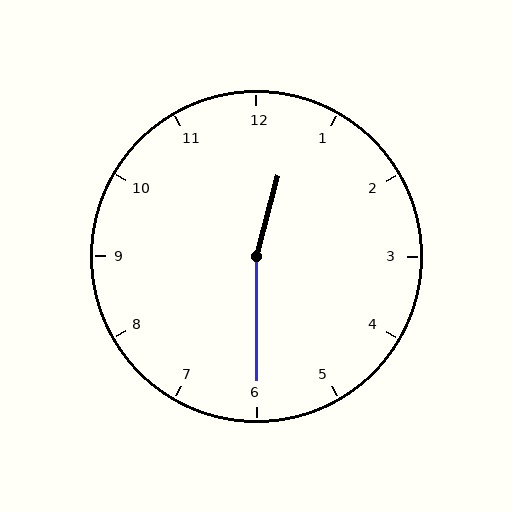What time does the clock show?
12:30.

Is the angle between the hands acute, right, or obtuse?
It is obtuse.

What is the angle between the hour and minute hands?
Approximately 165 degrees.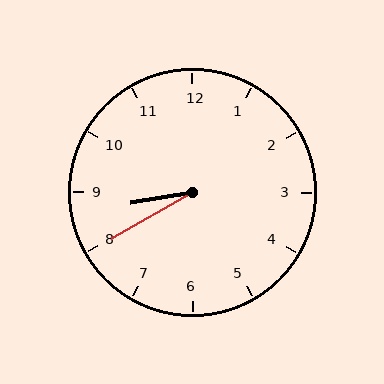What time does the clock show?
8:40.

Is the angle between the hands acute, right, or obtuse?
It is acute.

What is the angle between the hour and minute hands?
Approximately 20 degrees.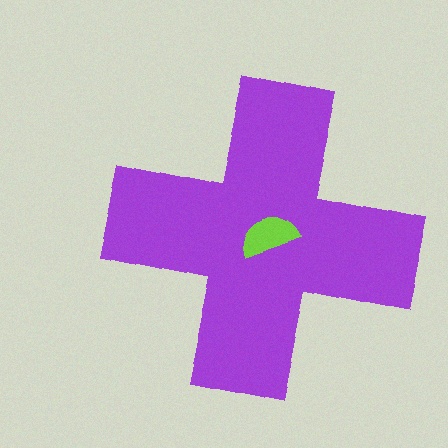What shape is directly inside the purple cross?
The lime semicircle.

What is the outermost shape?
The purple cross.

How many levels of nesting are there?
2.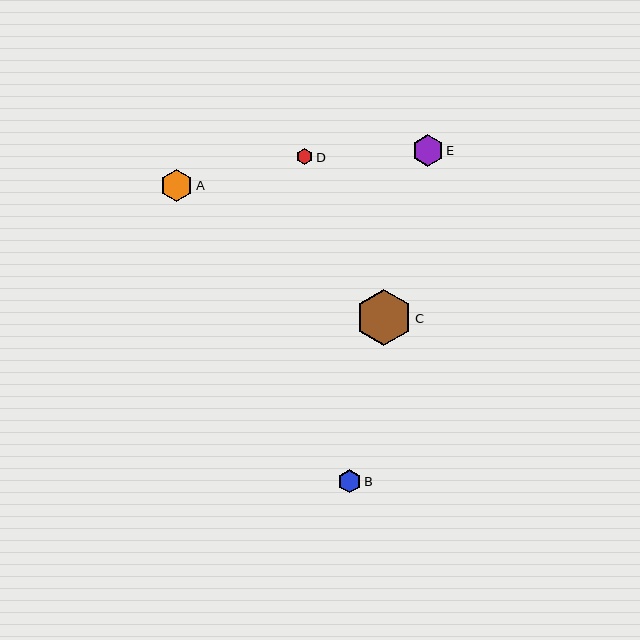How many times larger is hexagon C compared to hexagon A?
Hexagon C is approximately 1.7 times the size of hexagon A.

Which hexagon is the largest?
Hexagon C is the largest with a size of approximately 57 pixels.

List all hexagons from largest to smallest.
From largest to smallest: C, A, E, B, D.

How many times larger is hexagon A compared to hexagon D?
Hexagon A is approximately 2.0 times the size of hexagon D.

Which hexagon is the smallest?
Hexagon D is the smallest with a size of approximately 16 pixels.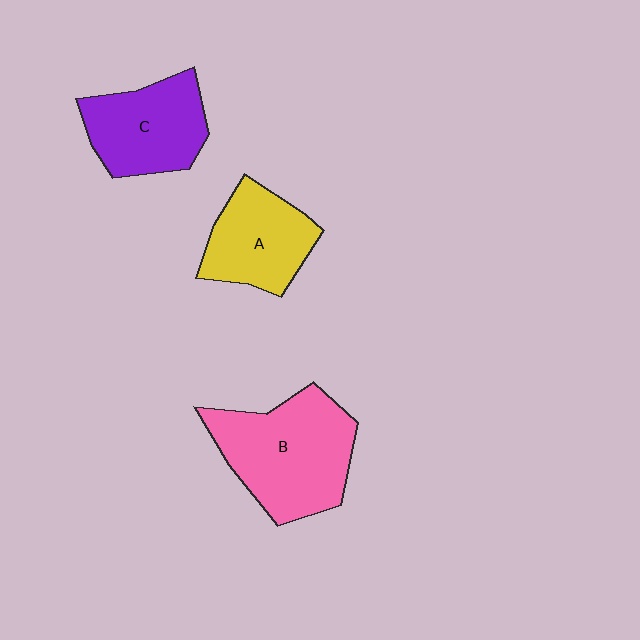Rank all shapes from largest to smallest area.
From largest to smallest: B (pink), C (purple), A (yellow).